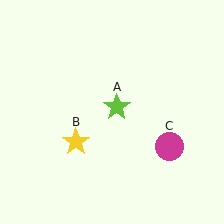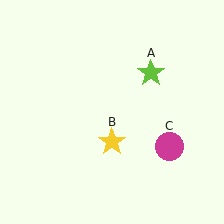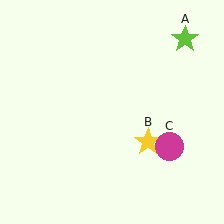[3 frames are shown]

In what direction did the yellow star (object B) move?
The yellow star (object B) moved right.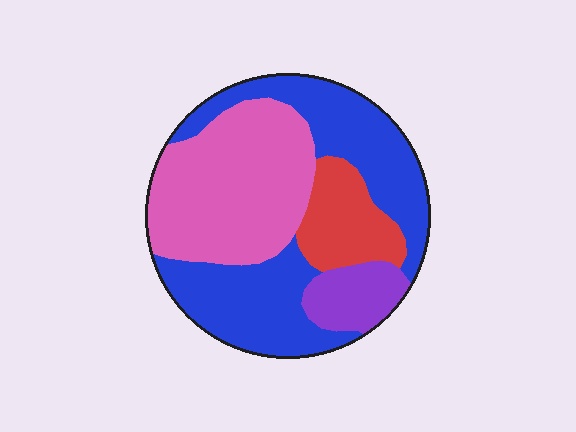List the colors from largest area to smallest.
From largest to smallest: blue, pink, red, purple.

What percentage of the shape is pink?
Pink takes up about one third (1/3) of the shape.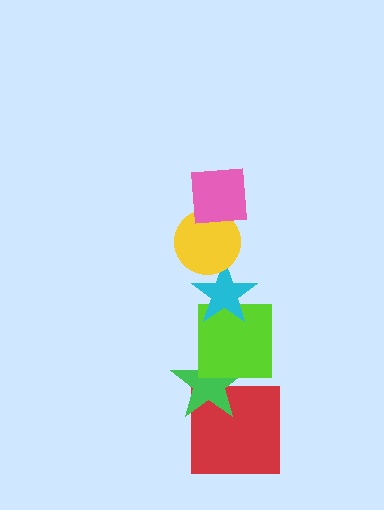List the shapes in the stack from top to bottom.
From top to bottom: the pink square, the yellow circle, the cyan star, the lime square, the green star, the red square.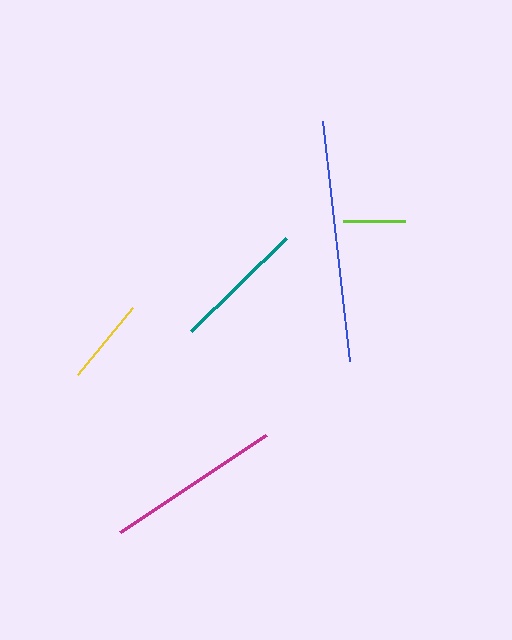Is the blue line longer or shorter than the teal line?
The blue line is longer than the teal line.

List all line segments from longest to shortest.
From longest to shortest: blue, magenta, teal, yellow, lime.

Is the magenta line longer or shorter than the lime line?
The magenta line is longer than the lime line.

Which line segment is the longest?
The blue line is the longest at approximately 242 pixels.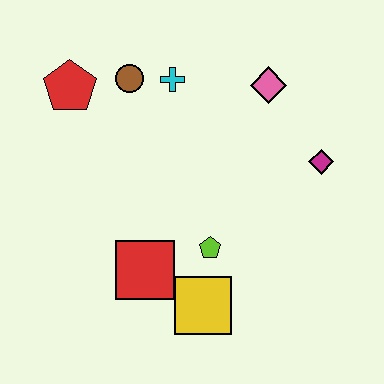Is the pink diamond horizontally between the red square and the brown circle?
No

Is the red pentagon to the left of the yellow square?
Yes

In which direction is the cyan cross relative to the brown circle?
The cyan cross is to the right of the brown circle.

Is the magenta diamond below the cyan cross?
Yes